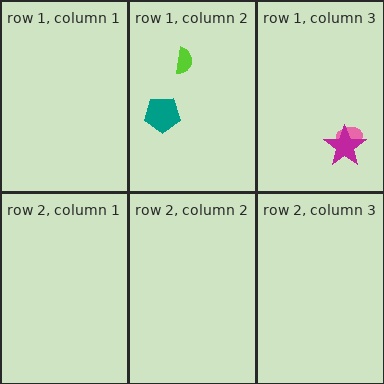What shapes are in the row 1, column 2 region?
The lime semicircle, the teal pentagon.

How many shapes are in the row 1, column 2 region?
2.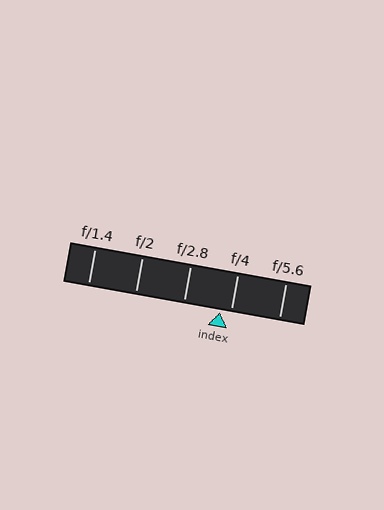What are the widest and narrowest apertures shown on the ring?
The widest aperture shown is f/1.4 and the narrowest is f/5.6.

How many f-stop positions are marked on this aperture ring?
There are 5 f-stop positions marked.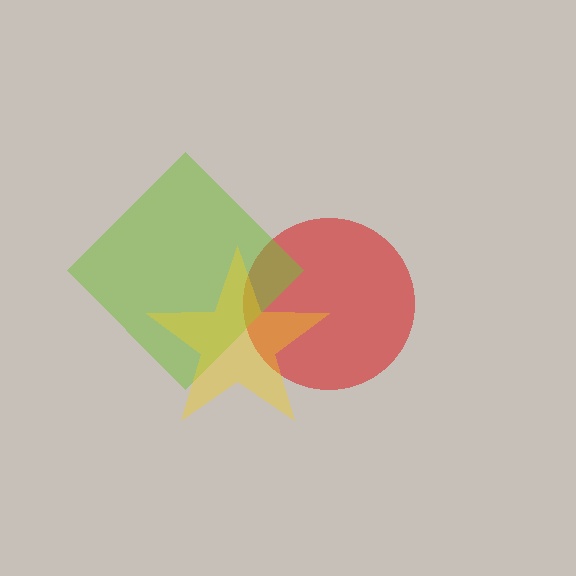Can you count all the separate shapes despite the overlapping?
Yes, there are 3 separate shapes.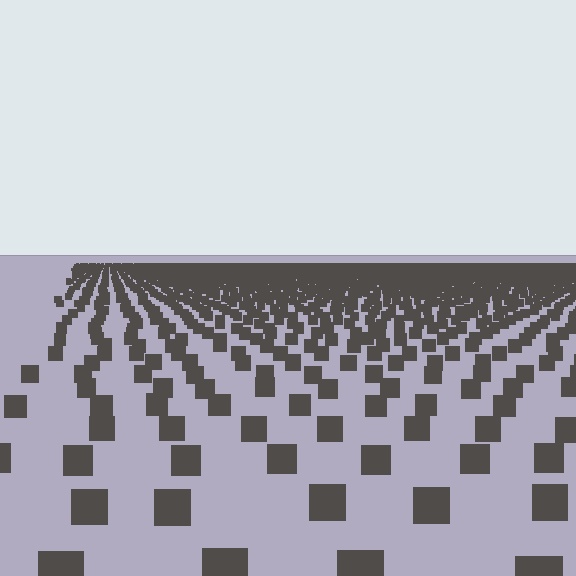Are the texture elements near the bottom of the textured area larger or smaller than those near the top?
Larger. Near the bottom, elements are closer to the viewer and appear at a bigger on-screen size.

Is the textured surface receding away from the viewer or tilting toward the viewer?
The surface is receding away from the viewer. Texture elements get smaller and denser toward the top.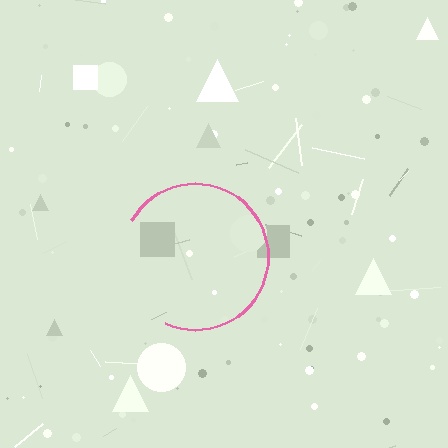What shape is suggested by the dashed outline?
The dashed outline suggests a circle.